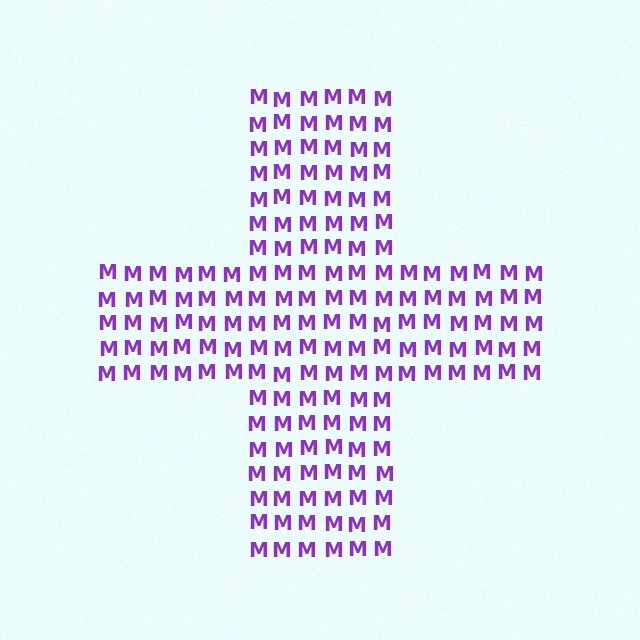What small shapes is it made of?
It is made of small letter M's.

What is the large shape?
The large shape is a cross.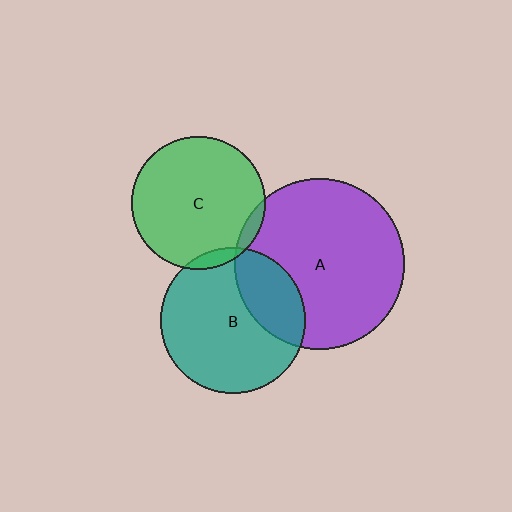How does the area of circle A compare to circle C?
Approximately 1.6 times.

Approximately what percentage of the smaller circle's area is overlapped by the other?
Approximately 5%.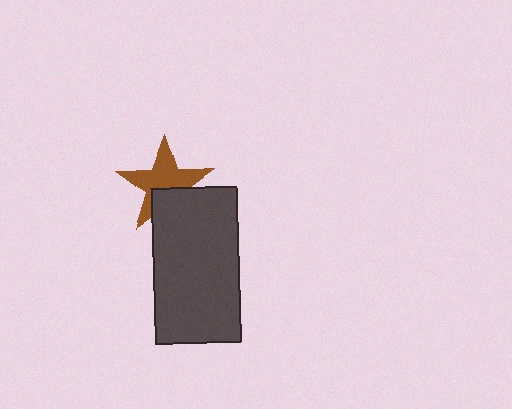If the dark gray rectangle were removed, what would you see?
You would see the complete brown star.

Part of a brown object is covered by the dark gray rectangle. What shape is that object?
It is a star.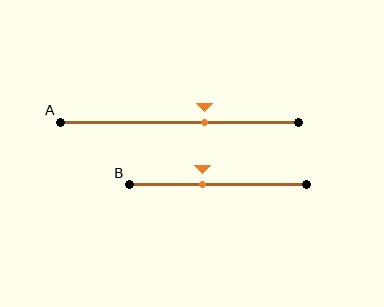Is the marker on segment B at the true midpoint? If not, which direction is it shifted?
No, the marker on segment B is shifted to the left by about 9% of the segment length.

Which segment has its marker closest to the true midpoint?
Segment B has its marker closest to the true midpoint.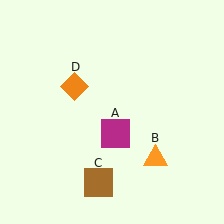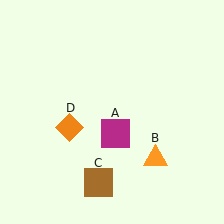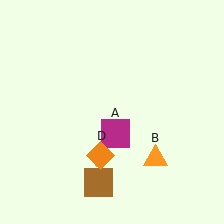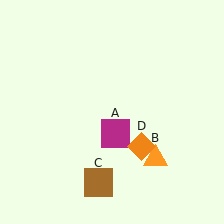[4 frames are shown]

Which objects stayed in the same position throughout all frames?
Magenta square (object A) and orange triangle (object B) and brown square (object C) remained stationary.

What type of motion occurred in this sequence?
The orange diamond (object D) rotated counterclockwise around the center of the scene.